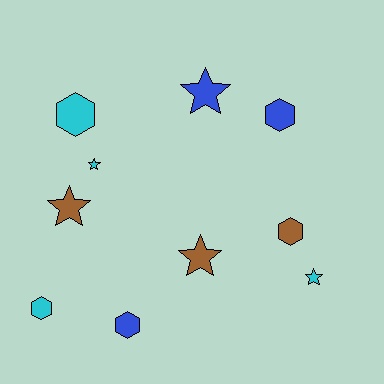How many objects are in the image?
There are 10 objects.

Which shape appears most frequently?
Hexagon, with 5 objects.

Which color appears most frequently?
Cyan, with 4 objects.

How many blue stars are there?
There is 1 blue star.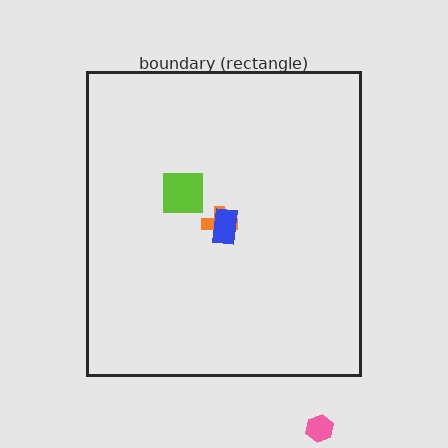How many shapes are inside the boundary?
3 inside, 1 outside.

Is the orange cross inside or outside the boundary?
Inside.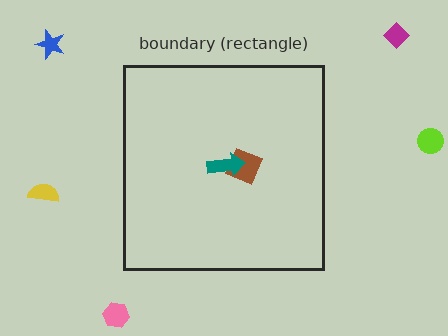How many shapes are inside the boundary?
2 inside, 5 outside.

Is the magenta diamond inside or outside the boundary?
Outside.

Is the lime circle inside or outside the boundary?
Outside.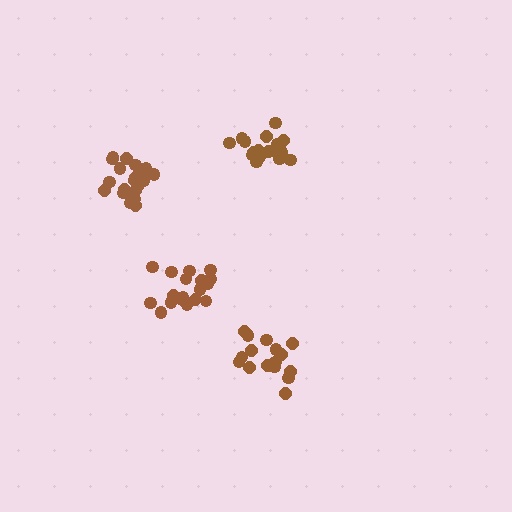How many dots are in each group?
Group 1: 20 dots, Group 2: 17 dots, Group 3: 18 dots, Group 4: 21 dots (76 total).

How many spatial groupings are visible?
There are 4 spatial groupings.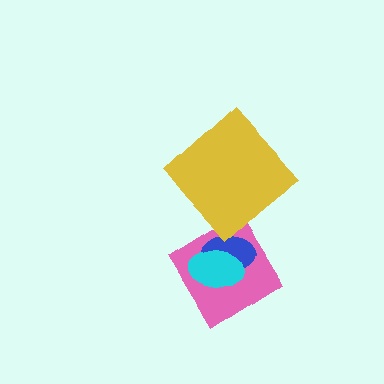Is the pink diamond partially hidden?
Yes, it is partially covered by another shape.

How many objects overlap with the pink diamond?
2 objects overlap with the pink diamond.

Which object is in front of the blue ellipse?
The cyan ellipse is in front of the blue ellipse.